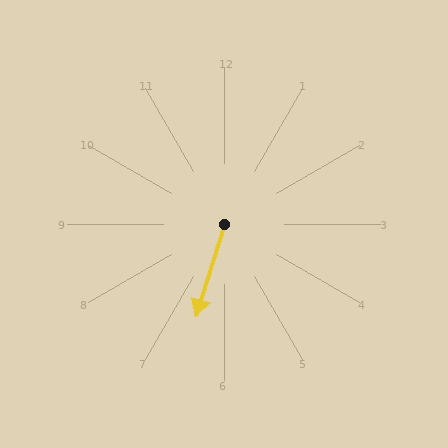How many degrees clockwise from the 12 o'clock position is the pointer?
Approximately 197 degrees.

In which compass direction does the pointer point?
South.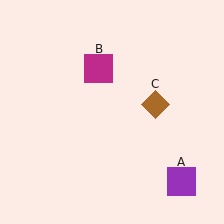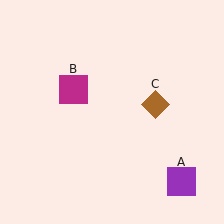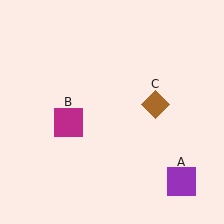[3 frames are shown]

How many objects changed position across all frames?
1 object changed position: magenta square (object B).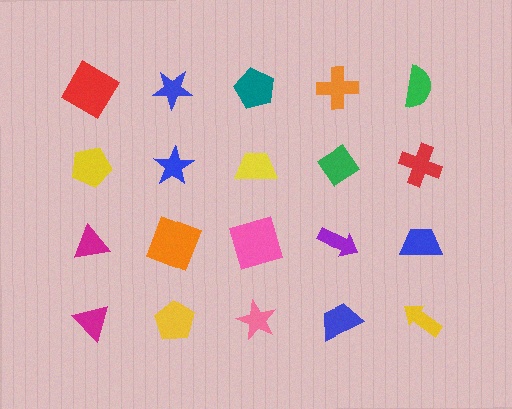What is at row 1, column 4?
An orange cross.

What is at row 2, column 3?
A yellow trapezoid.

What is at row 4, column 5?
A yellow arrow.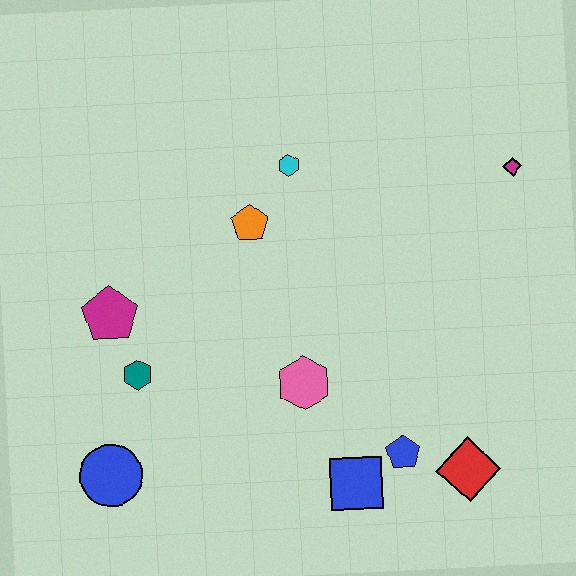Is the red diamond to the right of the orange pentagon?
Yes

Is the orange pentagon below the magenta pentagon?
No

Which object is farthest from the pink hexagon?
The magenta diamond is farthest from the pink hexagon.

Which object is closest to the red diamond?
The blue pentagon is closest to the red diamond.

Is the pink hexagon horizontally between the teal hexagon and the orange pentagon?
No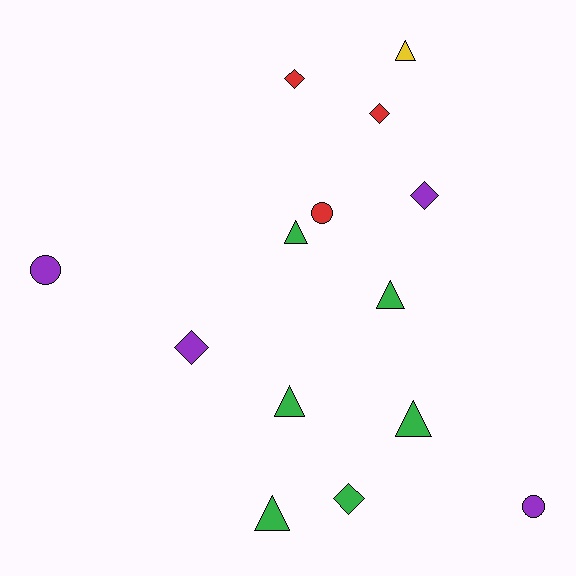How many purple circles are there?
There are 2 purple circles.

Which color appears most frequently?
Green, with 6 objects.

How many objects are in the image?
There are 14 objects.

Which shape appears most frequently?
Triangle, with 6 objects.